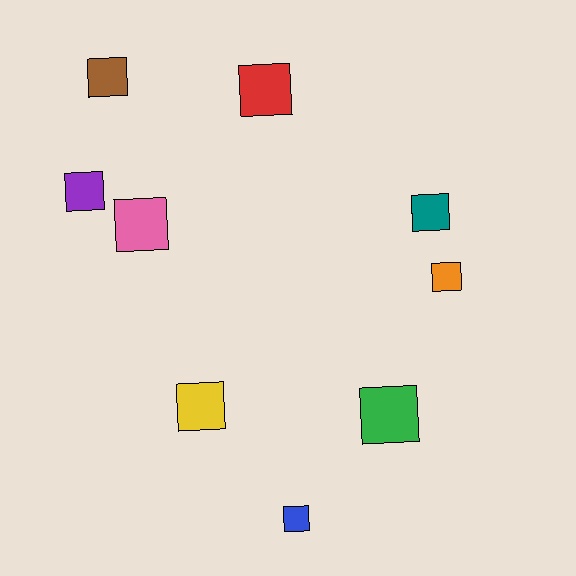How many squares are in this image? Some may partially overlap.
There are 9 squares.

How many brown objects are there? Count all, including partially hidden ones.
There is 1 brown object.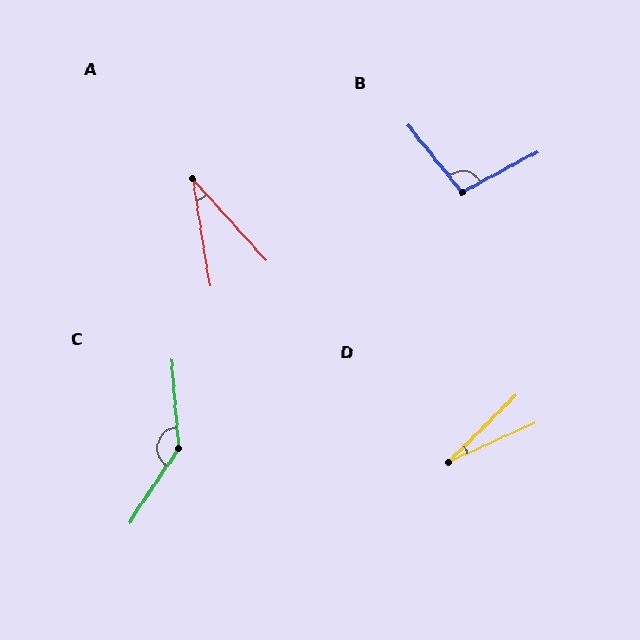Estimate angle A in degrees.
Approximately 33 degrees.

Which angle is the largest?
C, at approximately 142 degrees.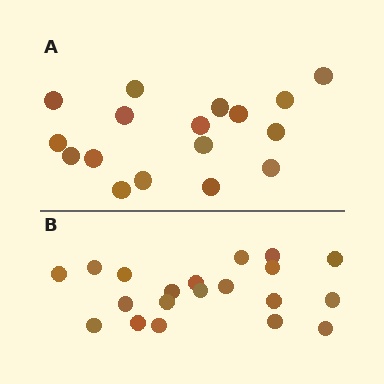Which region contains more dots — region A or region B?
Region B (the bottom region) has more dots.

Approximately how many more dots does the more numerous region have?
Region B has just a few more — roughly 2 or 3 more dots than region A.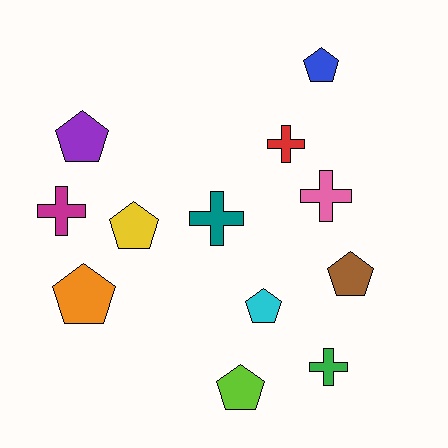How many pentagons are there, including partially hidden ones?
There are 7 pentagons.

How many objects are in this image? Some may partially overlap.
There are 12 objects.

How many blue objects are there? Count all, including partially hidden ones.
There is 1 blue object.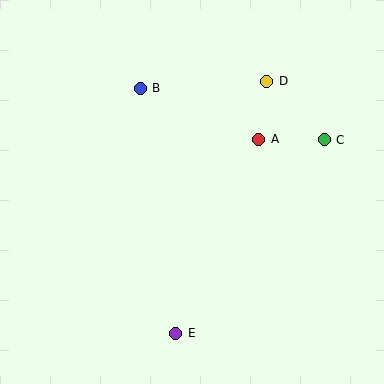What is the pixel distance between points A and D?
The distance between A and D is 58 pixels.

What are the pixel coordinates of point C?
Point C is at (324, 140).